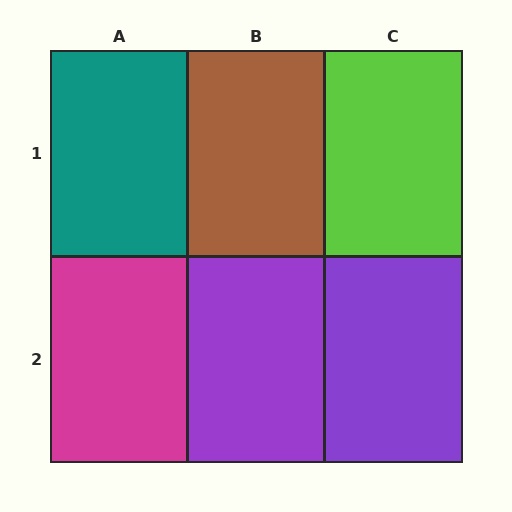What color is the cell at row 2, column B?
Purple.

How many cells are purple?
2 cells are purple.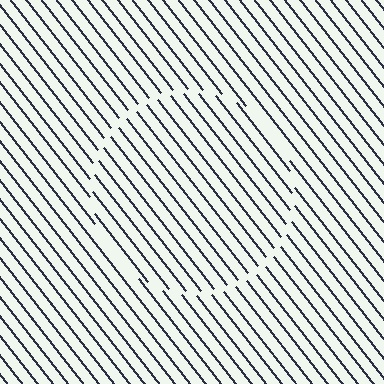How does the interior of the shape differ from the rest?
The interior of the shape contains the same grating, shifted by half a period — the contour is defined by the phase discontinuity where line-ends from the inner and outer gratings abut.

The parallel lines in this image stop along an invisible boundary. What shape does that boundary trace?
An illusory circle. The interior of the shape contains the same grating, shifted by half a period — the contour is defined by the phase discontinuity where line-ends from the inner and outer gratings abut.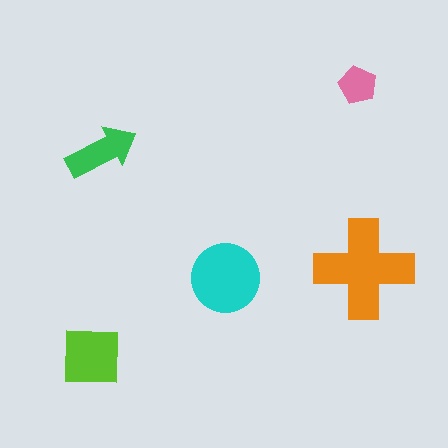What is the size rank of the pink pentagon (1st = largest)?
5th.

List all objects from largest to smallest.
The orange cross, the cyan circle, the lime square, the green arrow, the pink pentagon.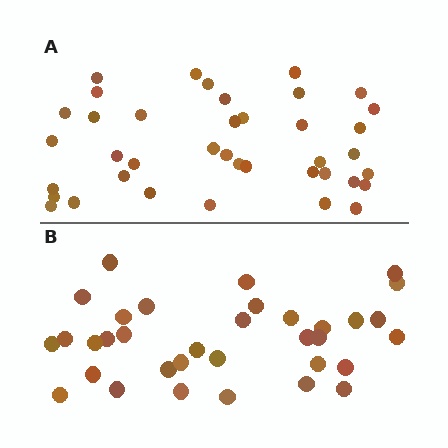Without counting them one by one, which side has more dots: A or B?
Region A (the top region) has more dots.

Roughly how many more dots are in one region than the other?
Region A has about 5 more dots than region B.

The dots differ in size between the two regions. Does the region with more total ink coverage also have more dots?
No. Region B has more total ink coverage because its dots are larger, but region A actually contains more individual dots. Total area can be misleading — the number of items is what matters here.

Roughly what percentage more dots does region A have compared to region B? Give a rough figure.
About 15% more.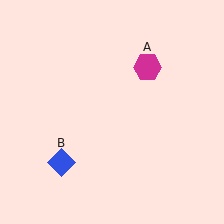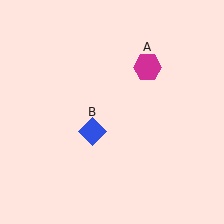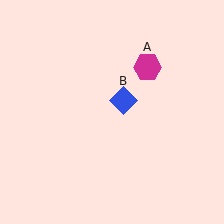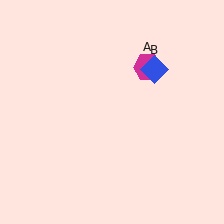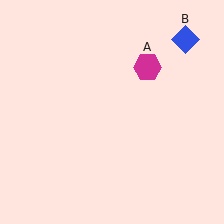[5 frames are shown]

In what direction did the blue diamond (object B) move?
The blue diamond (object B) moved up and to the right.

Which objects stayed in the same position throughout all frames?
Magenta hexagon (object A) remained stationary.